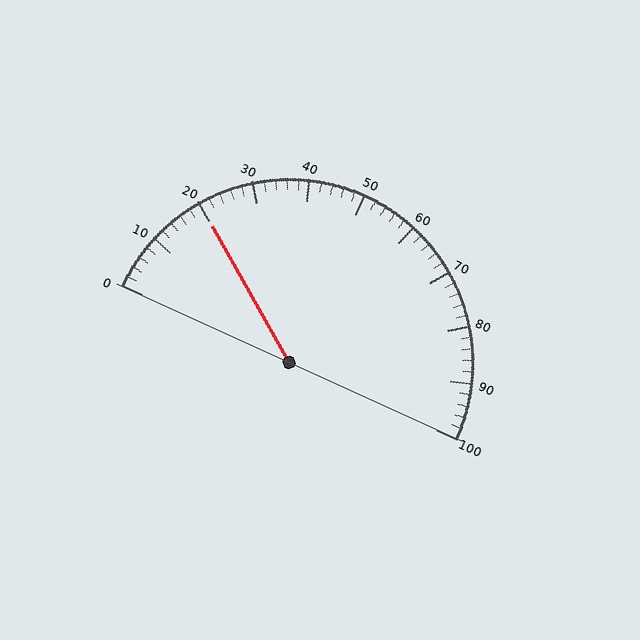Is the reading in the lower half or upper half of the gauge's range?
The reading is in the lower half of the range (0 to 100).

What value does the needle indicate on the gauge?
The needle indicates approximately 20.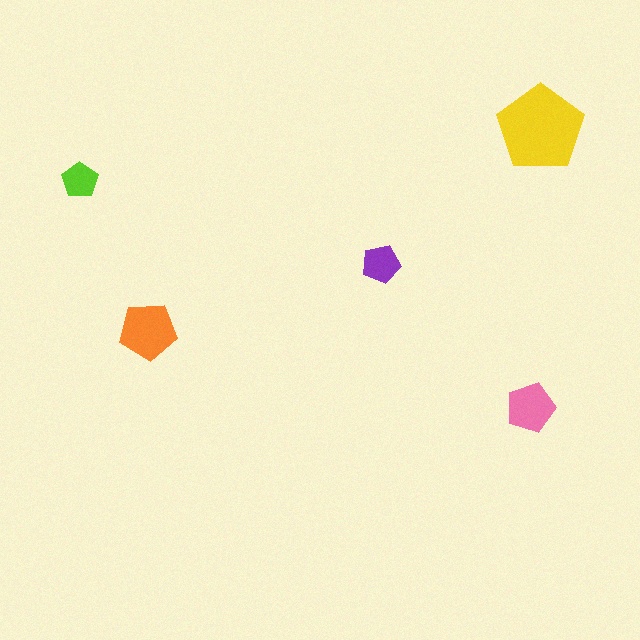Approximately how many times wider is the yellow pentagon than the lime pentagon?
About 2.5 times wider.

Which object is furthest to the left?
The lime pentagon is leftmost.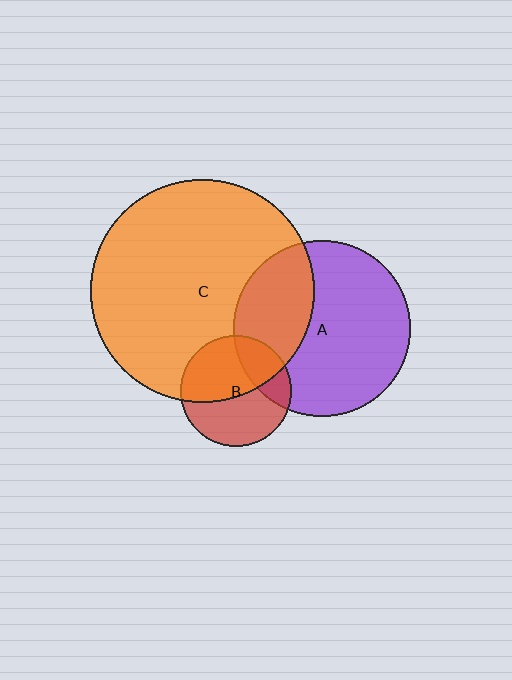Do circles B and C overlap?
Yes.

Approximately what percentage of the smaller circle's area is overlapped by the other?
Approximately 55%.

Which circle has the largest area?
Circle C (orange).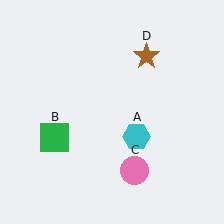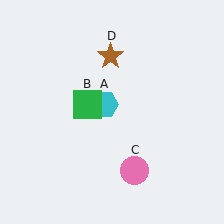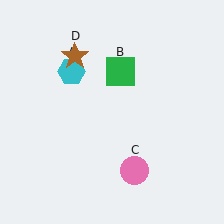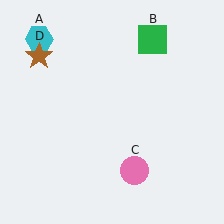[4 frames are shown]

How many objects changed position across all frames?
3 objects changed position: cyan hexagon (object A), green square (object B), brown star (object D).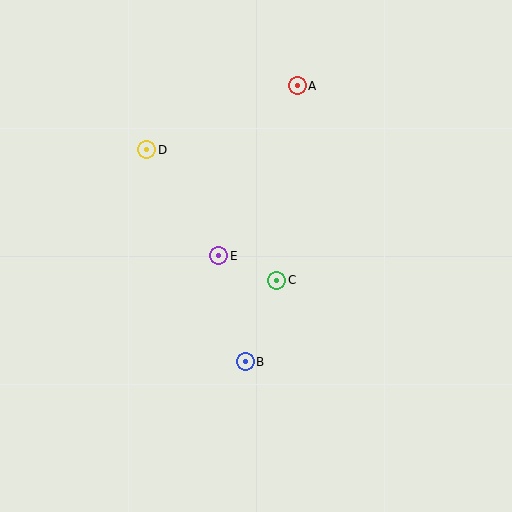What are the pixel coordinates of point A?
Point A is at (297, 86).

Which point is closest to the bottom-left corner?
Point B is closest to the bottom-left corner.